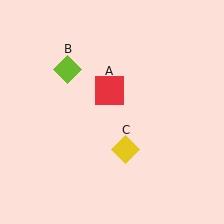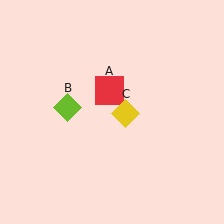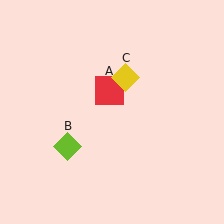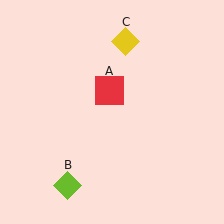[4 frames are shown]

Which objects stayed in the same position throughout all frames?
Red square (object A) remained stationary.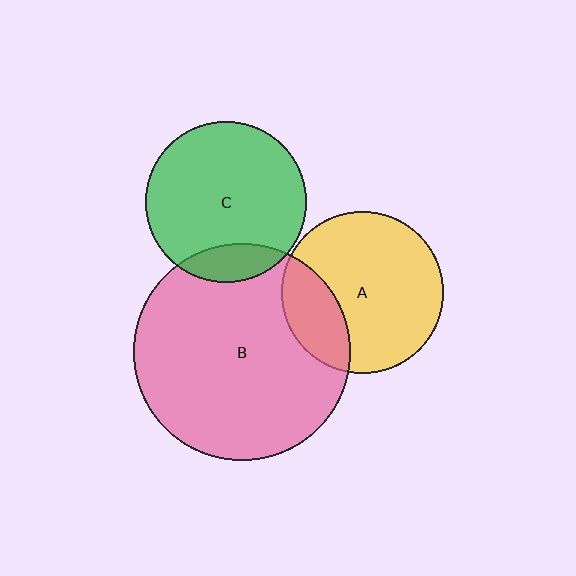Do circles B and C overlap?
Yes.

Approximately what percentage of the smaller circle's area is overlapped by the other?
Approximately 15%.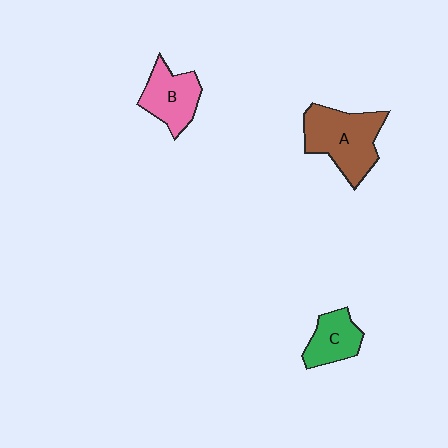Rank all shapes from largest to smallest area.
From largest to smallest: A (brown), B (pink), C (green).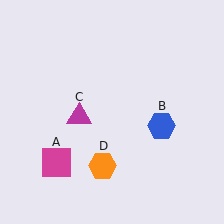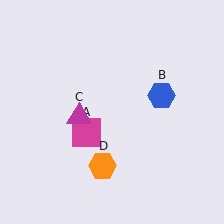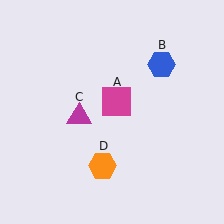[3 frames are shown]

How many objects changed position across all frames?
2 objects changed position: magenta square (object A), blue hexagon (object B).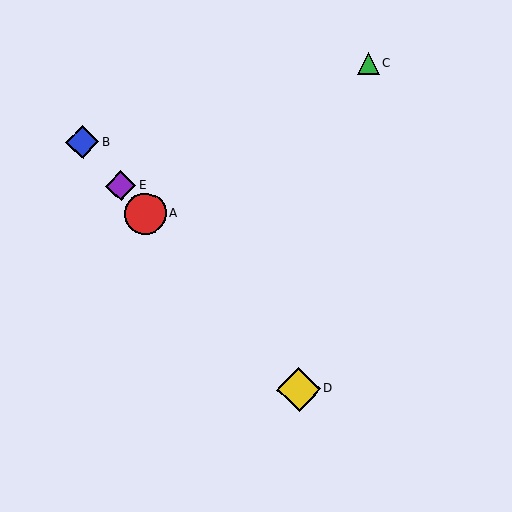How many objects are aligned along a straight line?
4 objects (A, B, D, E) are aligned along a straight line.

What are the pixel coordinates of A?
Object A is at (145, 214).